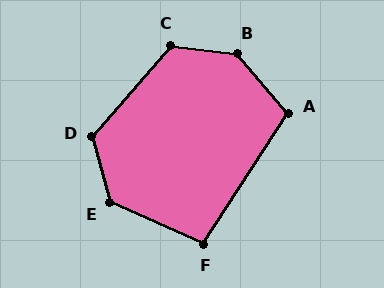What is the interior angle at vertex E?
Approximately 129 degrees (obtuse).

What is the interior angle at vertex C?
Approximately 124 degrees (obtuse).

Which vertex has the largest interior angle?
B, at approximately 138 degrees.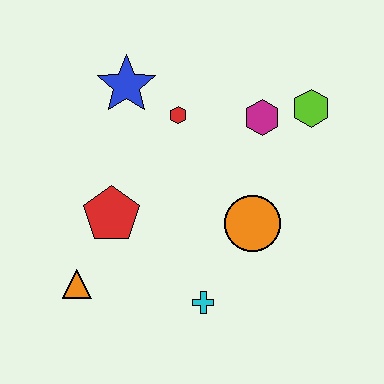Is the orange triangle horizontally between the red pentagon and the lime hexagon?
No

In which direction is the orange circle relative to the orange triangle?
The orange circle is to the right of the orange triangle.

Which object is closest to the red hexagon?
The blue star is closest to the red hexagon.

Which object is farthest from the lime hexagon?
The orange triangle is farthest from the lime hexagon.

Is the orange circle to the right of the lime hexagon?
No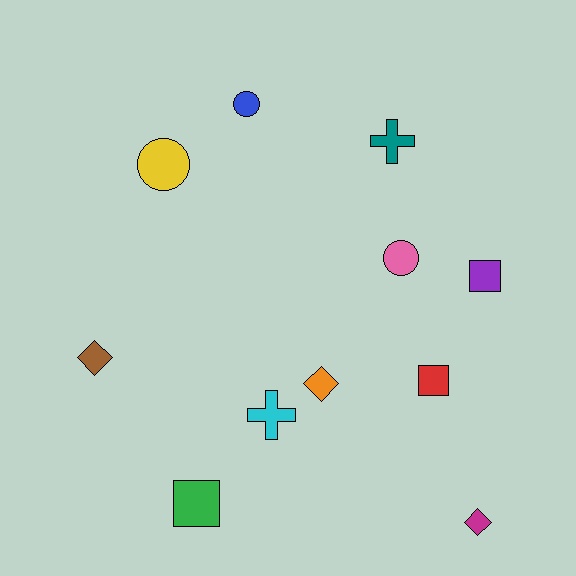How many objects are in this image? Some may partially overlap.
There are 11 objects.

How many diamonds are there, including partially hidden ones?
There are 3 diamonds.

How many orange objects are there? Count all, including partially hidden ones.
There is 1 orange object.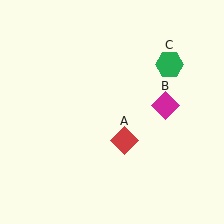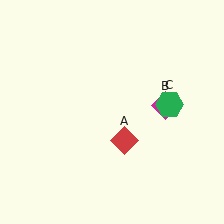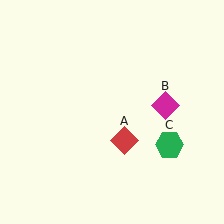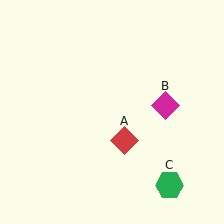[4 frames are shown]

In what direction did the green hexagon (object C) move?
The green hexagon (object C) moved down.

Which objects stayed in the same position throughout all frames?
Red diamond (object A) and magenta diamond (object B) remained stationary.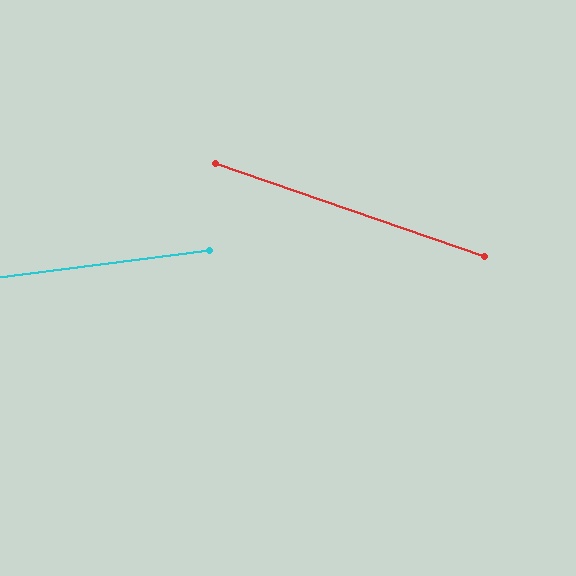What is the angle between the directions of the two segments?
Approximately 26 degrees.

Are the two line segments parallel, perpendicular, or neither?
Neither parallel nor perpendicular — they differ by about 26°.